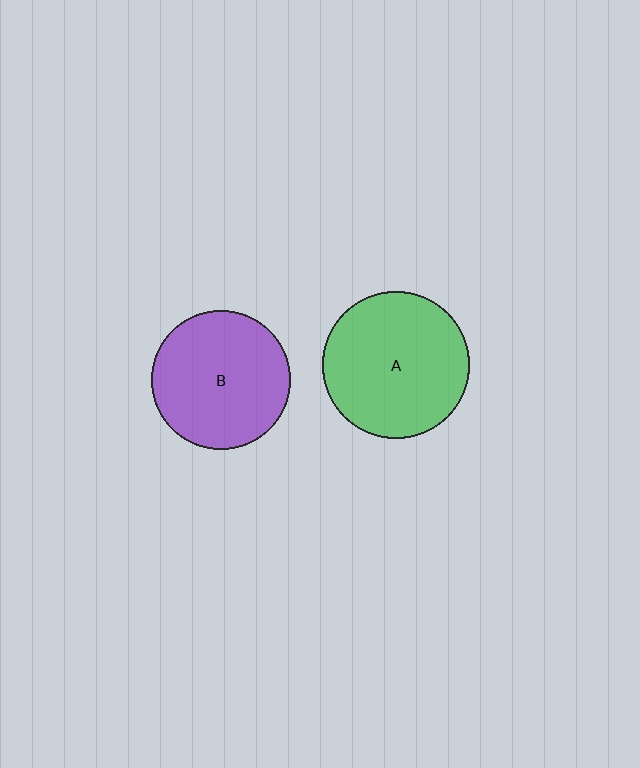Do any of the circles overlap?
No, none of the circles overlap.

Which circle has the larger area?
Circle A (green).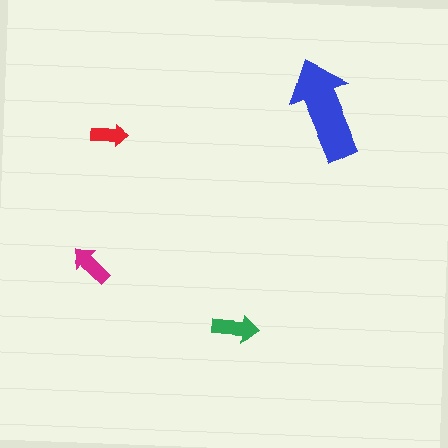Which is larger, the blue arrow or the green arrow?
The blue one.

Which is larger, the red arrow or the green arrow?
The green one.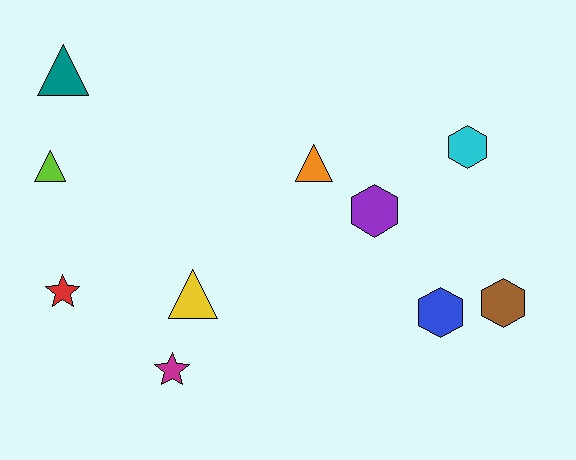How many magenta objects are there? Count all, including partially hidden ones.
There is 1 magenta object.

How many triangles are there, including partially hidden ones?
There are 4 triangles.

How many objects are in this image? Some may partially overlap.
There are 10 objects.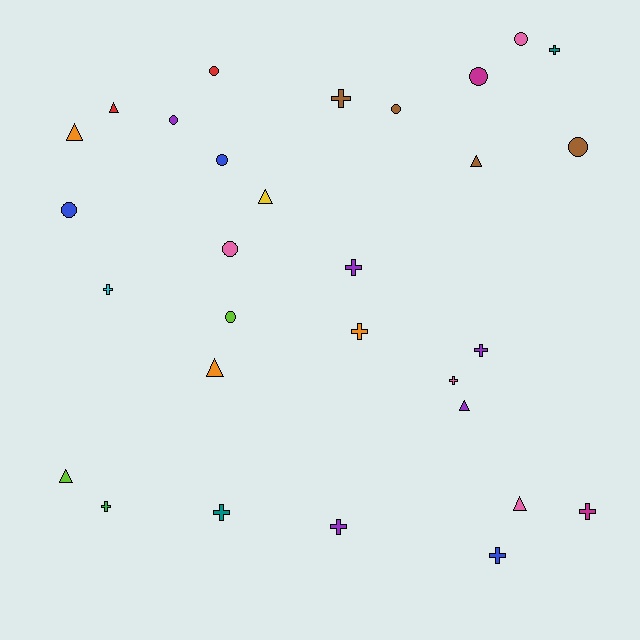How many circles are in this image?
There are 10 circles.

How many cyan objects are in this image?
There is 1 cyan object.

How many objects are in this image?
There are 30 objects.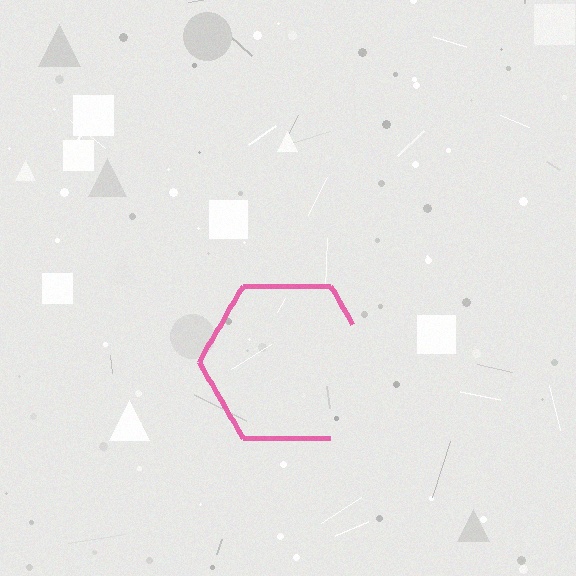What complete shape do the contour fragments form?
The contour fragments form a hexagon.